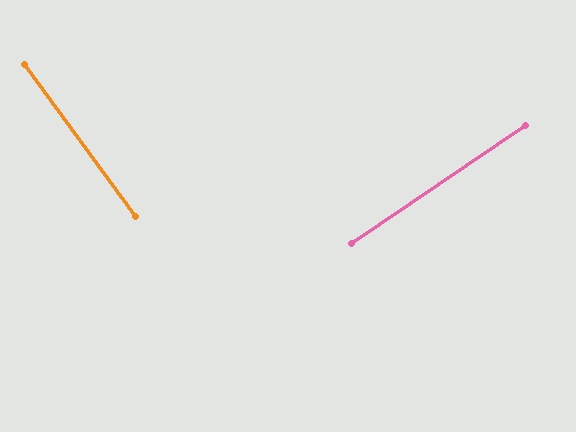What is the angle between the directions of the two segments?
Approximately 88 degrees.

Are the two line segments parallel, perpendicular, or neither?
Perpendicular — they meet at approximately 88°.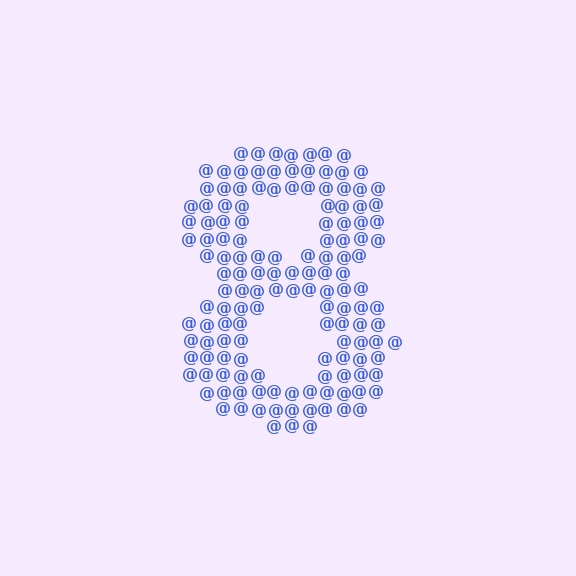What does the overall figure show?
The overall figure shows the digit 8.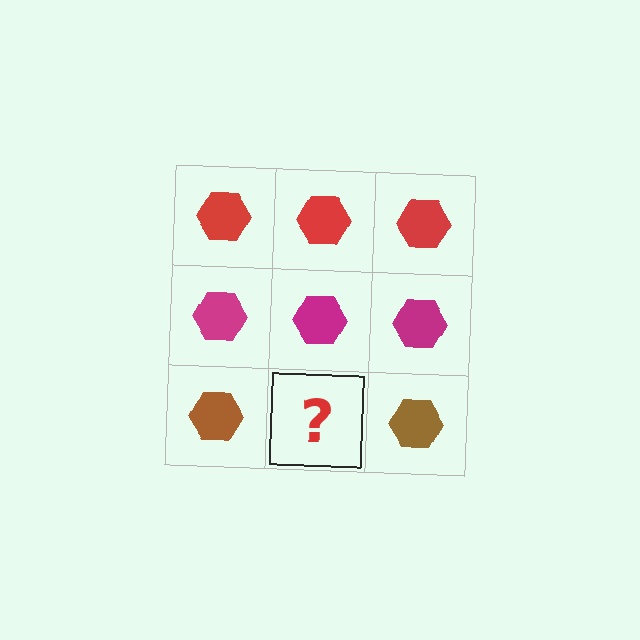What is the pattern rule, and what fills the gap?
The rule is that each row has a consistent color. The gap should be filled with a brown hexagon.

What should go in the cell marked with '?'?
The missing cell should contain a brown hexagon.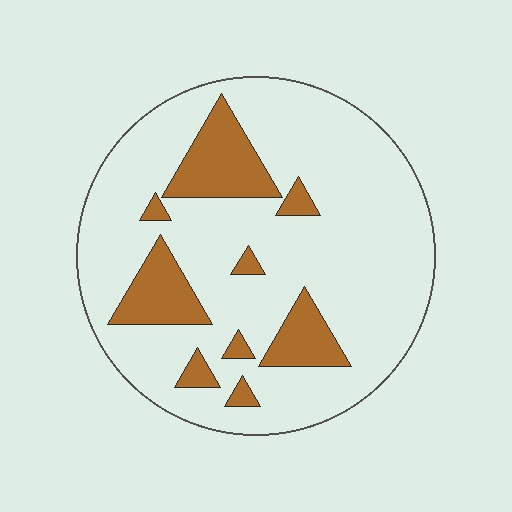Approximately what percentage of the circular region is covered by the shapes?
Approximately 20%.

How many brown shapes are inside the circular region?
9.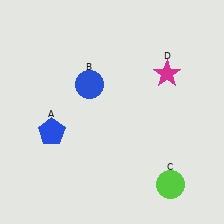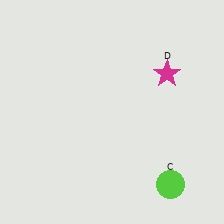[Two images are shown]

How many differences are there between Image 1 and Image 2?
There are 2 differences between the two images.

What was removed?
The blue circle (B), the blue pentagon (A) were removed in Image 2.